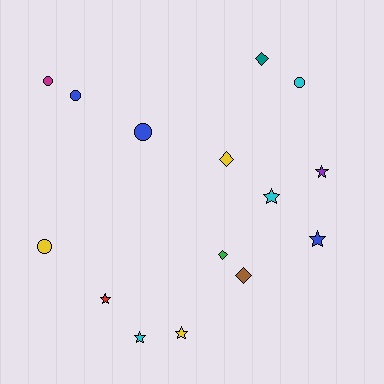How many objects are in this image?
There are 15 objects.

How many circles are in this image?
There are 5 circles.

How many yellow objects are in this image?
There are 3 yellow objects.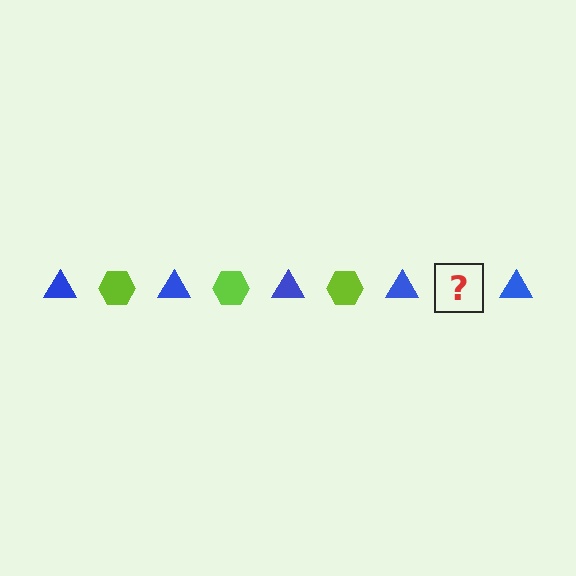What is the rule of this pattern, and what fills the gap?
The rule is that the pattern alternates between blue triangle and lime hexagon. The gap should be filled with a lime hexagon.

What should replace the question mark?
The question mark should be replaced with a lime hexagon.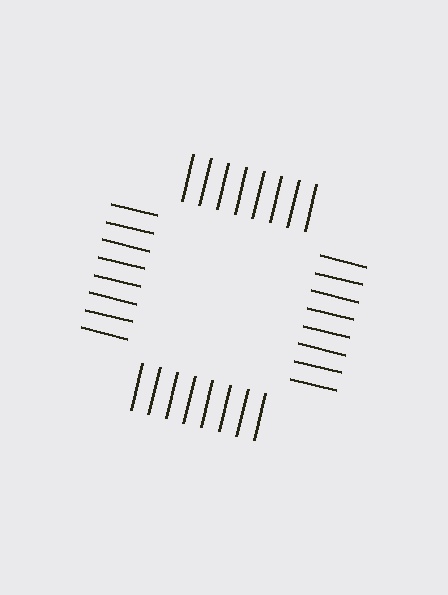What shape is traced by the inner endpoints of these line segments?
An illusory square — the line segments terminate on its edges but no continuous stroke is drawn.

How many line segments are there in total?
32 — 8 along each of the 4 edges.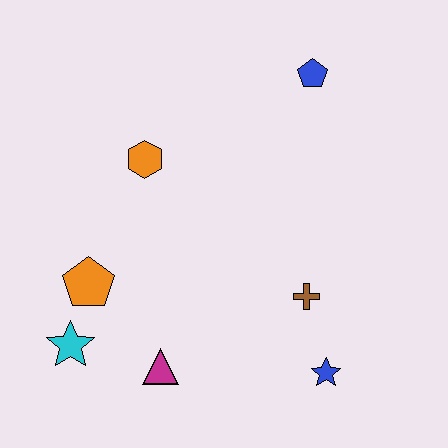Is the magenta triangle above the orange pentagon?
No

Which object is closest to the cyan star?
The orange pentagon is closest to the cyan star.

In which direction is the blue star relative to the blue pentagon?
The blue star is below the blue pentagon.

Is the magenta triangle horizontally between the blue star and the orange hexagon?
Yes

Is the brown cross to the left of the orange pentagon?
No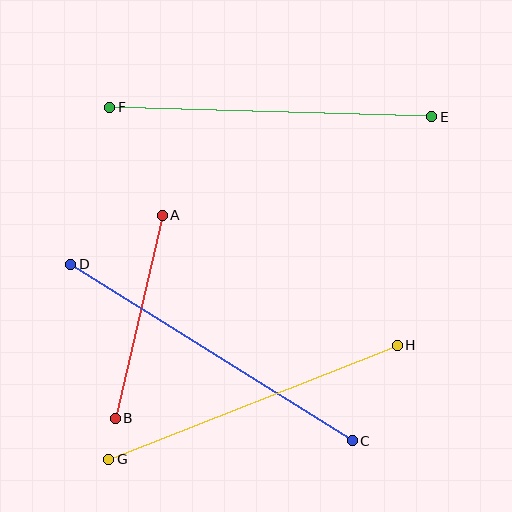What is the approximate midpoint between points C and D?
The midpoint is at approximately (212, 352) pixels.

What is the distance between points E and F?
The distance is approximately 322 pixels.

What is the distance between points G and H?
The distance is approximately 310 pixels.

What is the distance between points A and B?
The distance is approximately 208 pixels.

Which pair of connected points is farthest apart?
Points C and D are farthest apart.